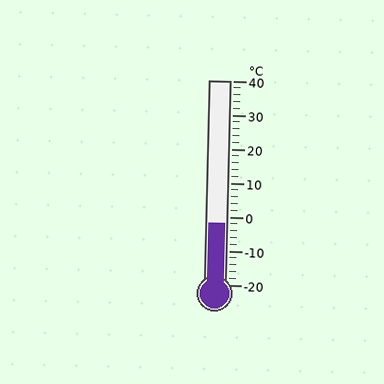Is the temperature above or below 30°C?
The temperature is below 30°C.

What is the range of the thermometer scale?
The thermometer scale ranges from -20°C to 40°C.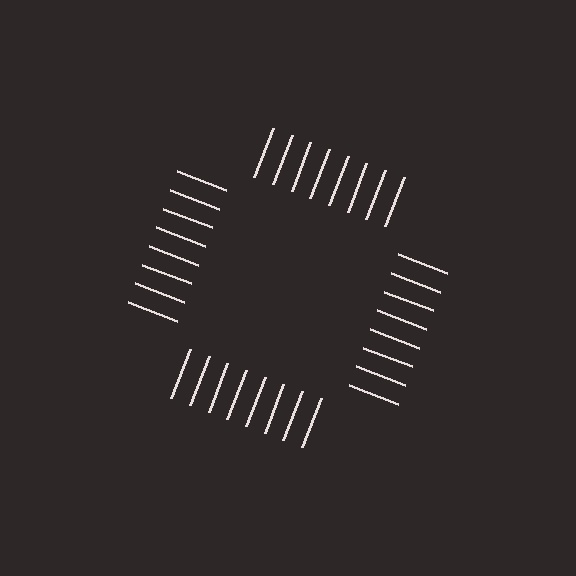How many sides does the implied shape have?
4 sides — the line-ends trace a square.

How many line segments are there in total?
32 — 8 along each of the 4 edges.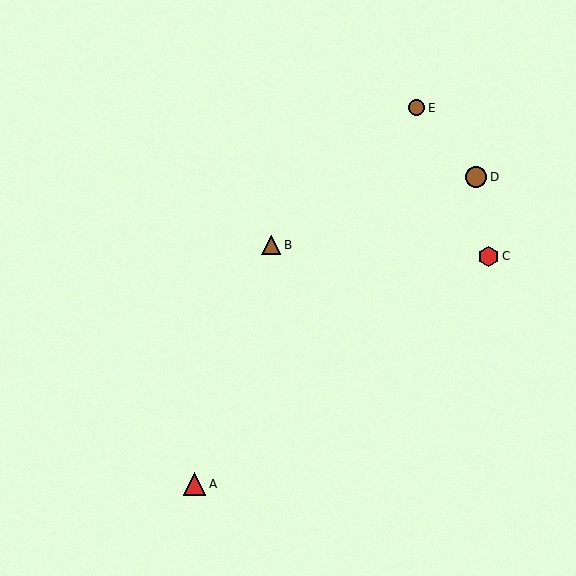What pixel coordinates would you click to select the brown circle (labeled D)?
Click at (476, 177) to select the brown circle D.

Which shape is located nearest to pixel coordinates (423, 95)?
The brown circle (labeled E) at (417, 108) is nearest to that location.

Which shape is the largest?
The red triangle (labeled A) is the largest.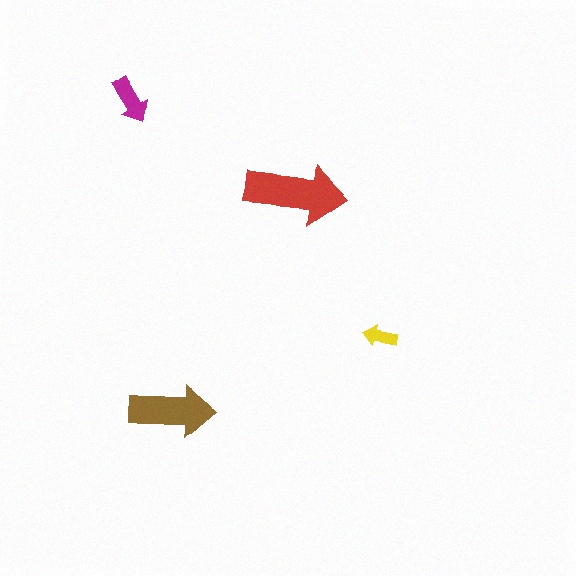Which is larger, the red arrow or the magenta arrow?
The red one.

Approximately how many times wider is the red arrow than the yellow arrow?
About 3 times wider.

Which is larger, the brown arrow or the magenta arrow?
The brown one.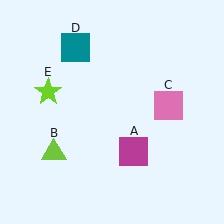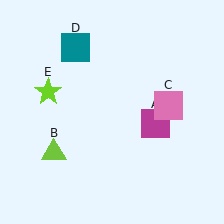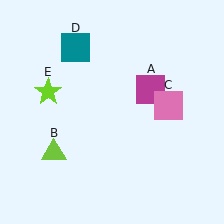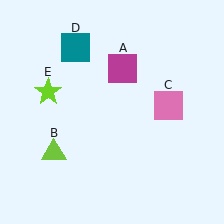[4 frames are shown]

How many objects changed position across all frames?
1 object changed position: magenta square (object A).